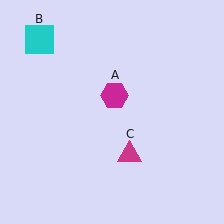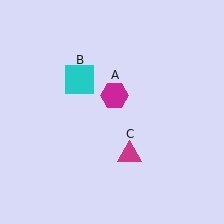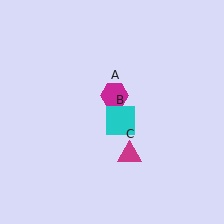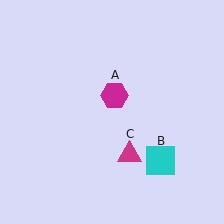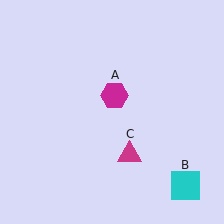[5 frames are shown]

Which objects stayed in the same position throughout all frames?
Magenta hexagon (object A) and magenta triangle (object C) remained stationary.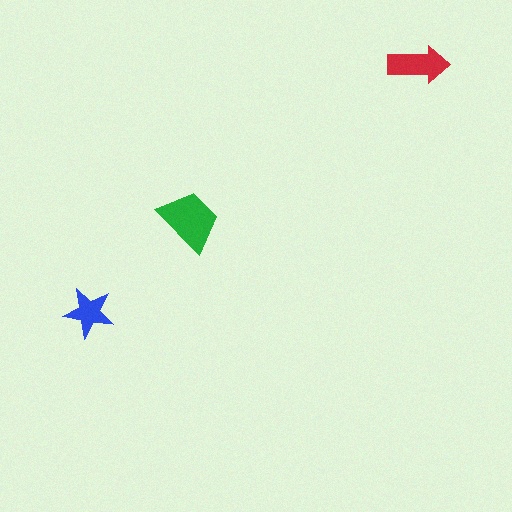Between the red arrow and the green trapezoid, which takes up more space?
The green trapezoid.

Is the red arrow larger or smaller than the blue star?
Larger.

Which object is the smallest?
The blue star.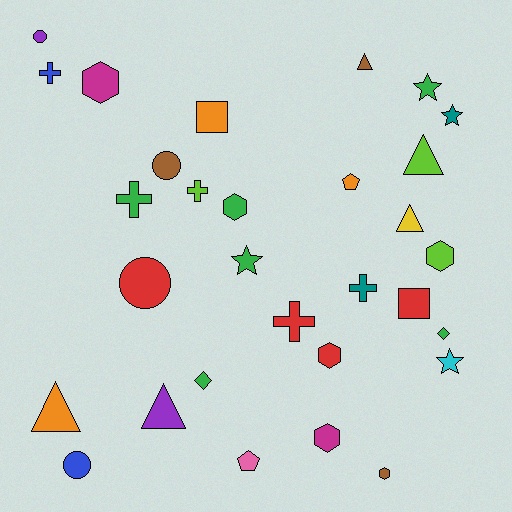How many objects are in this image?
There are 30 objects.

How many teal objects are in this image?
There are 2 teal objects.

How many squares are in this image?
There are 2 squares.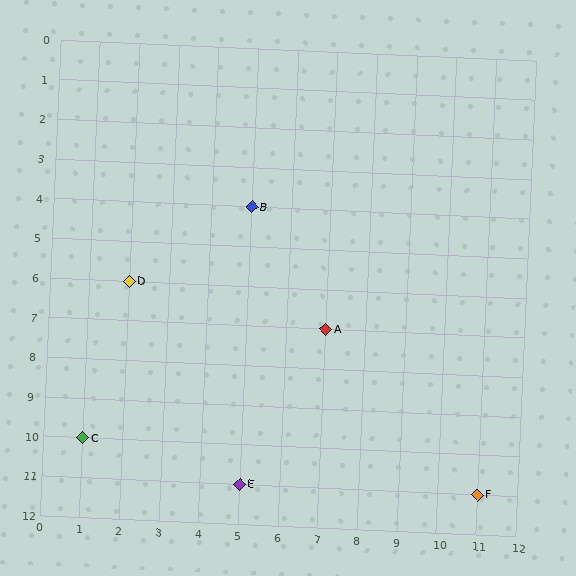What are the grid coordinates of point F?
Point F is at grid coordinates (11, 11).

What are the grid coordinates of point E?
Point E is at grid coordinates (5, 11).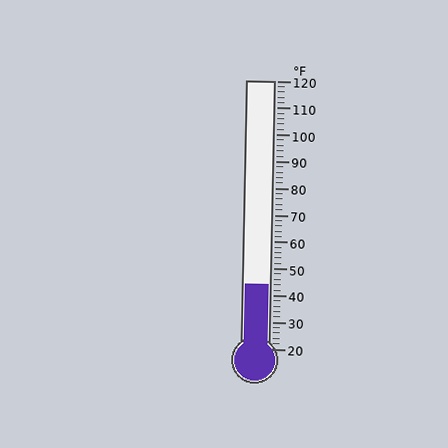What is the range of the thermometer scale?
The thermometer scale ranges from 20°F to 120°F.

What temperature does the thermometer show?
The thermometer shows approximately 44°F.